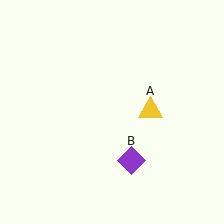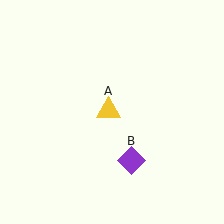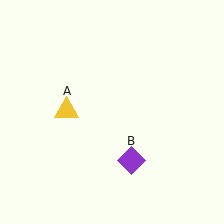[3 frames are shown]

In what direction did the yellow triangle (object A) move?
The yellow triangle (object A) moved left.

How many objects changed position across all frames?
1 object changed position: yellow triangle (object A).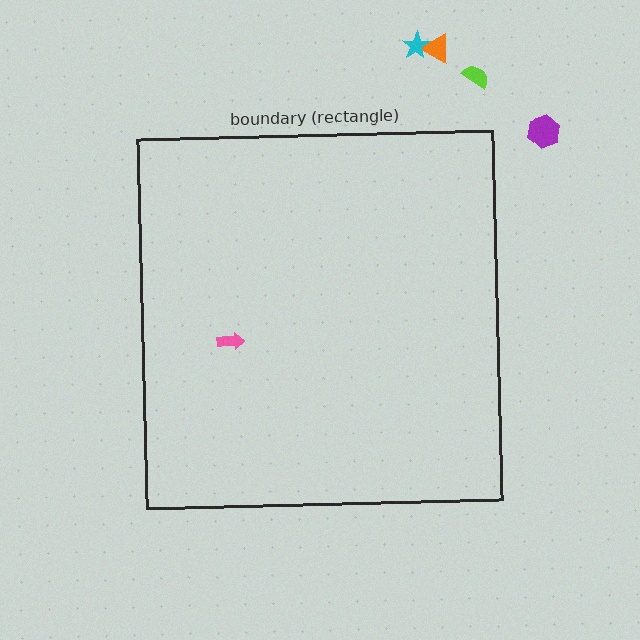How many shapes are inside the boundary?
1 inside, 4 outside.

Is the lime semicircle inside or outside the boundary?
Outside.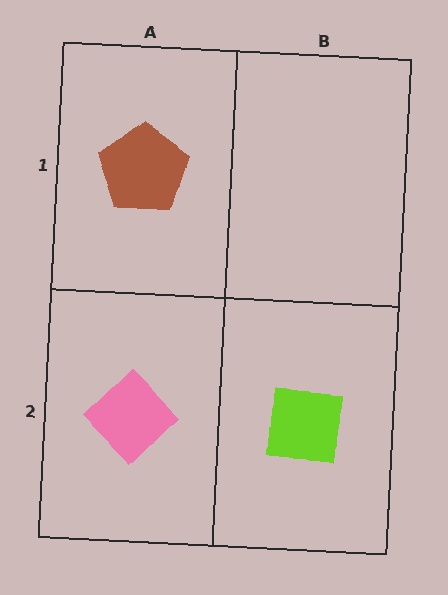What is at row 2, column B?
A lime square.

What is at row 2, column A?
A pink diamond.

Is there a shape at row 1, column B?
No, that cell is empty.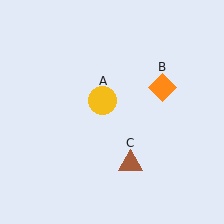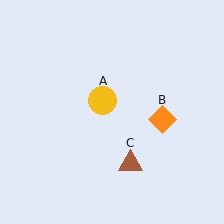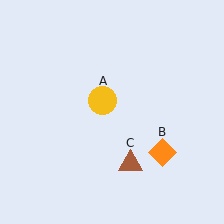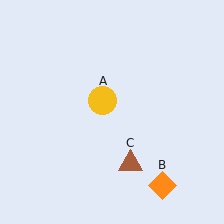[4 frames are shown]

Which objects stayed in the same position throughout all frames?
Yellow circle (object A) and brown triangle (object C) remained stationary.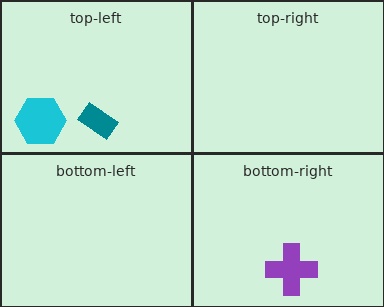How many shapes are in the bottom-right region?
1.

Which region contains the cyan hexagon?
The top-left region.